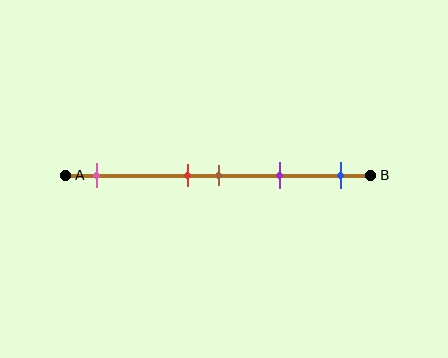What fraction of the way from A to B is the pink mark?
The pink mark is approximately 10% (0.1) of the way from A to B.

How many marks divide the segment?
There are 5 marks dividing the segment.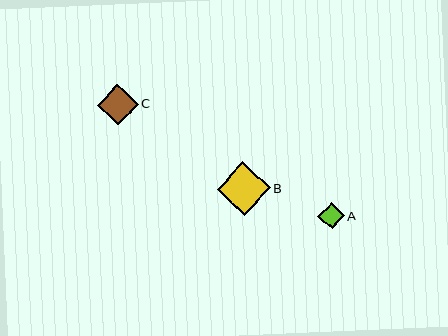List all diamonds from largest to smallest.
From largest to smallest: B, C, A.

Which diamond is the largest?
Diamond B is the largest with a size of approximately 53 pixels.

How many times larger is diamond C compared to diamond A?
Diamond C is approximately 1.5 times the size of diamond A.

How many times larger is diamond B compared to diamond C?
Diamond B is approximately 1.3 times the size of diamond C.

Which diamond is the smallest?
Diamond A is the smallest with a size of approximately 27 pixels.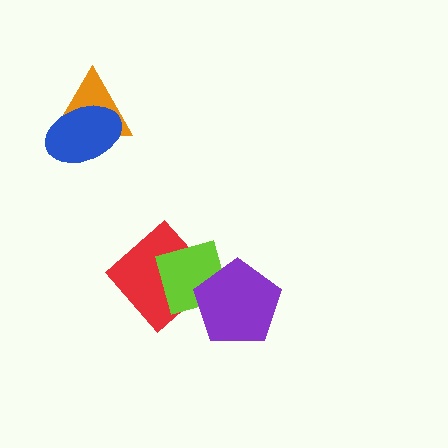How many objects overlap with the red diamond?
1 object overlaps with the red diamond.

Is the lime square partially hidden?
Yes, it is partially covered by another shape.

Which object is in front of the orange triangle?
The blue ellipse is in front of the orange triangle.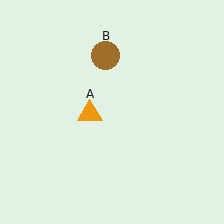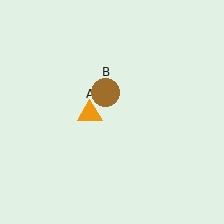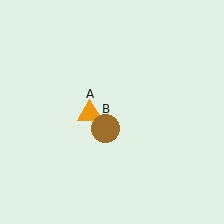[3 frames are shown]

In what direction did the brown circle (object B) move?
The brown circle (object B) moved down.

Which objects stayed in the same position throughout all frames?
Orange triangle (object A) remained stationary.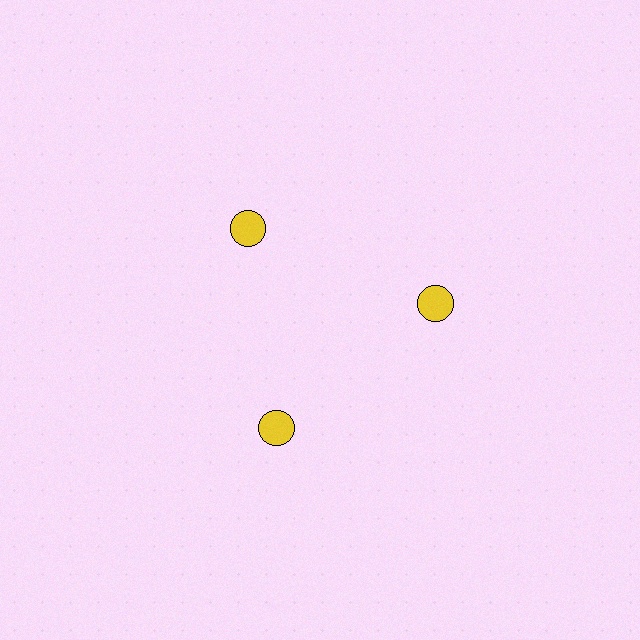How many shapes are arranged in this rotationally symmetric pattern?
There are 3 shapes, arranged in 3 groups of 1.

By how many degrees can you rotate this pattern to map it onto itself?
The pattern maps onto itself every 120 degrees of rotation.